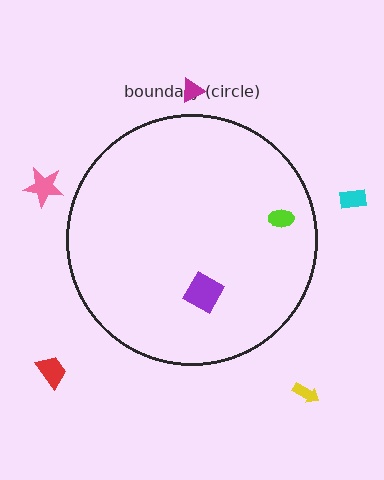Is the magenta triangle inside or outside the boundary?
Outside.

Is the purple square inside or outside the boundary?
Inside.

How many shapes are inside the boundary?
2 inside, 5 outside.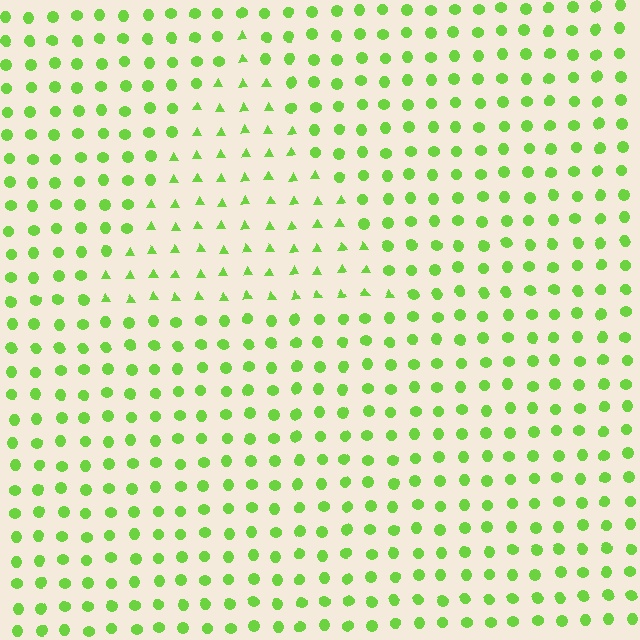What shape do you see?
I see a triangle.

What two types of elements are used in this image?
The image uses triangles inside the triangle region and circles outside it.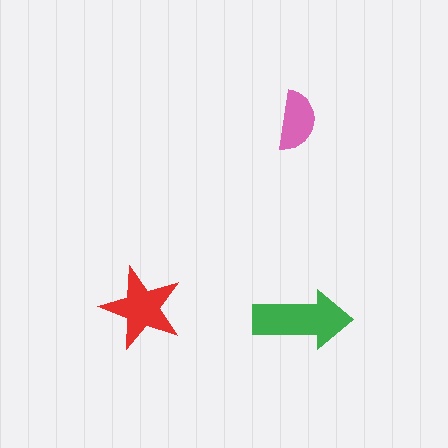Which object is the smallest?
The pink semicircle.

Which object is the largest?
The green arrow.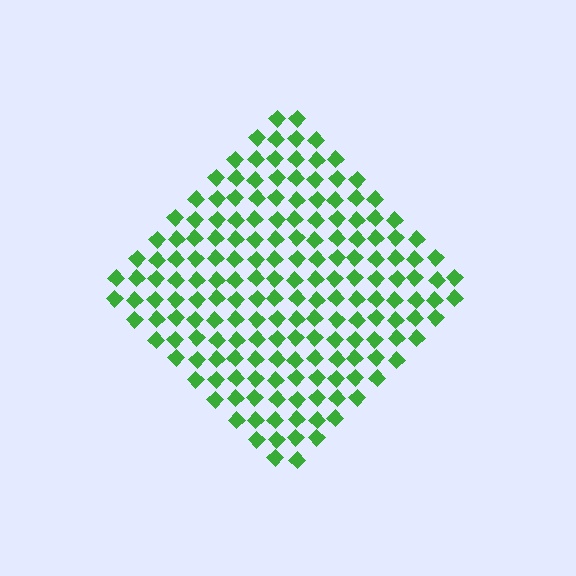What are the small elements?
The small elements are diamonds.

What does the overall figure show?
The overall figure shows a diamond.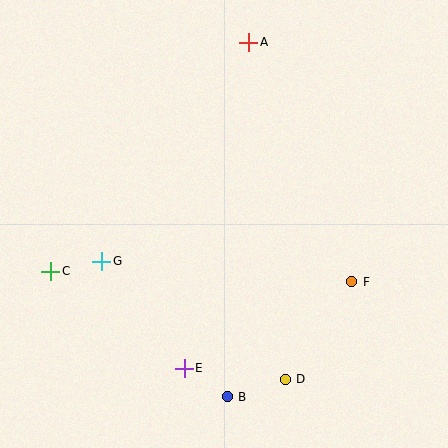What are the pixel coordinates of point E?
Point E is at (184, 368).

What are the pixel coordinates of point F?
Point F is at (352, 282).